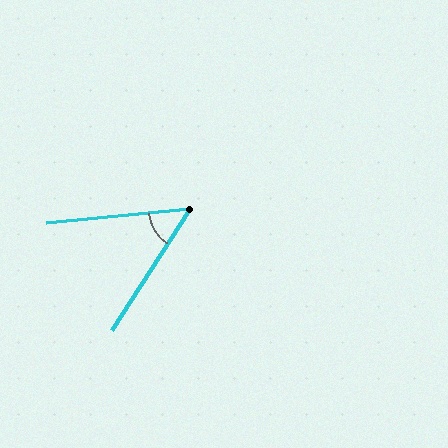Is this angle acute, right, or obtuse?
It is acute.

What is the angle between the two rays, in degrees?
Approximately 52 degrees.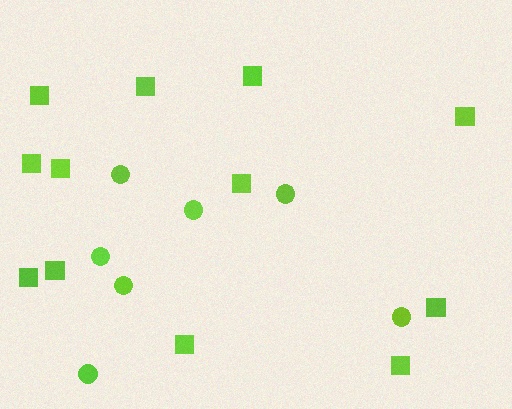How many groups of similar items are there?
There are 2 groups: one group of squares (12) and one group of circles (7).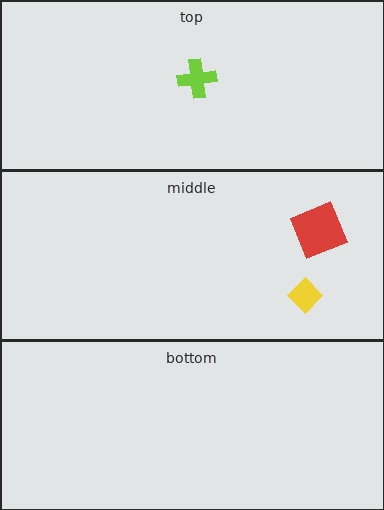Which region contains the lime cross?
The top region.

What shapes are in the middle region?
The red square, the yellow diamond.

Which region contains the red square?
The middle region.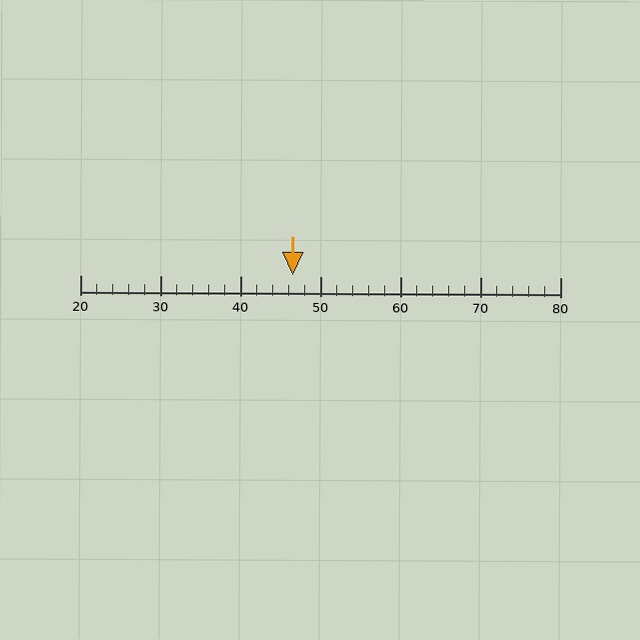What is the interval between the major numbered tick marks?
The major tick marks are spaced 10 units apart.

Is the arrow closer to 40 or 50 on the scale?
The arrow is closer to 50.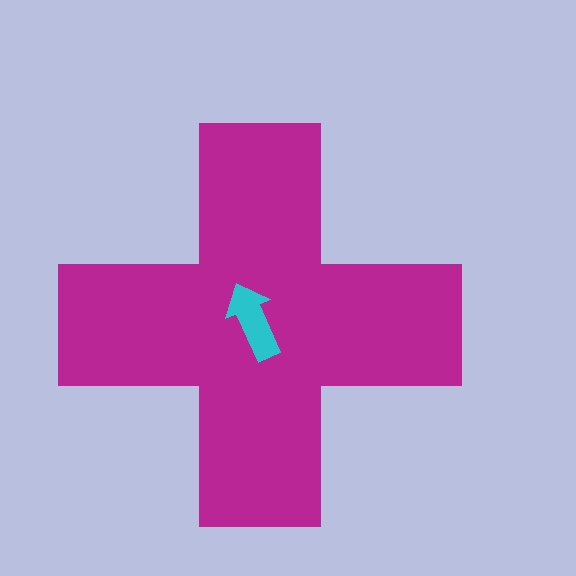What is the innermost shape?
The cyan arrow.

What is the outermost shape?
The magenta cross.